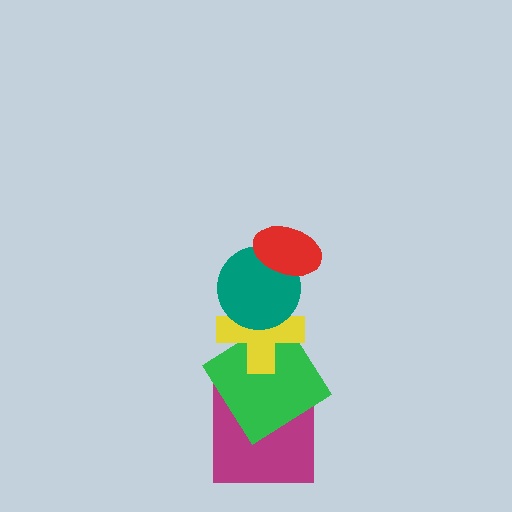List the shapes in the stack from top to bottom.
From top to bottom: the red ellipse, the teal circle, the yellow cross, the green diamond, the magenta square.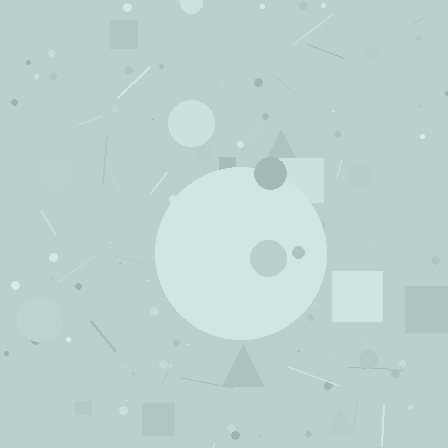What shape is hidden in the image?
A circle is hidden in the image.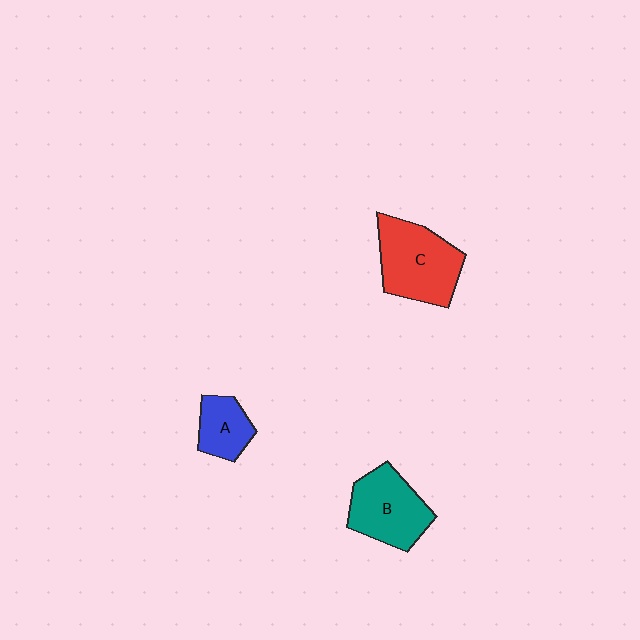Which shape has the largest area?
Shape C (red).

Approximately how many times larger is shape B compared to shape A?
Approximately 1.7 times.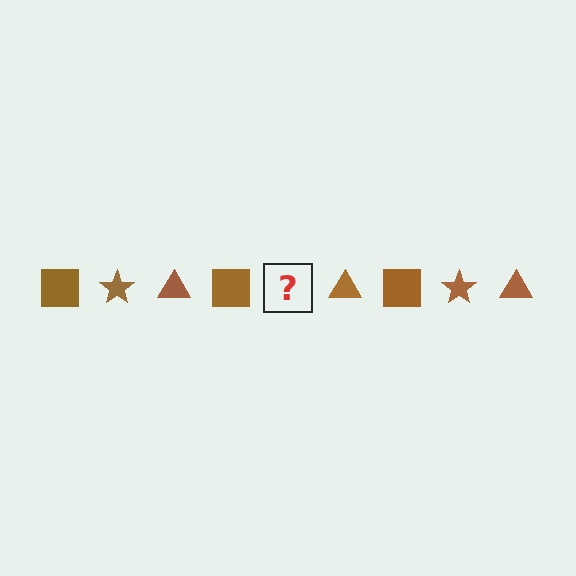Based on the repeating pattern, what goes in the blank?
The blank should be a brown star.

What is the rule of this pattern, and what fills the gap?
The rule is that the pattern cycles through square, star, triangle shapes in brown. The gap should be filled with a brown star.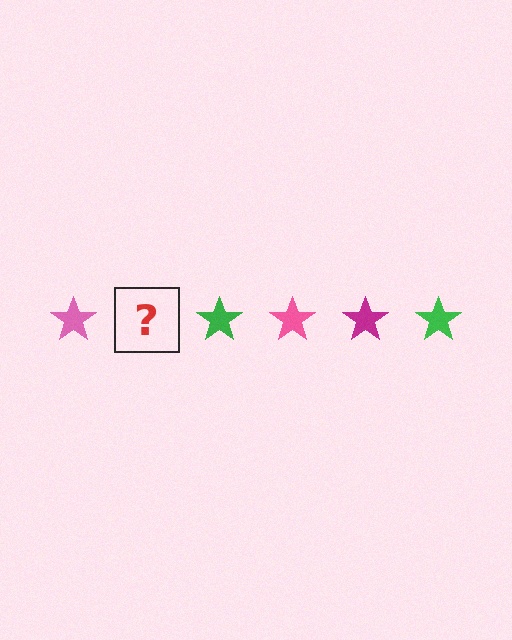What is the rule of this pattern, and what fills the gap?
The rule is that the pattern cycles through pink, magenta, green stars. The gap should be filled with a magenta star.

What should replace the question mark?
The question mark should be replaced with a magenta star.